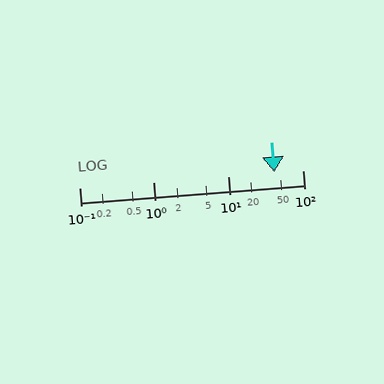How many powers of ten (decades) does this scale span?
The scale spans 3 decades, from 0.1 to 100.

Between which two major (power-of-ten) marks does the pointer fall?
The pointer is between 10 and 100.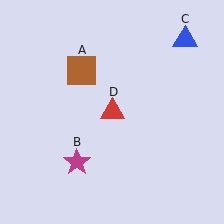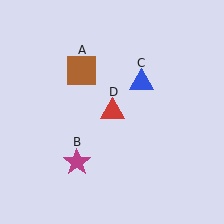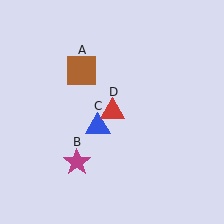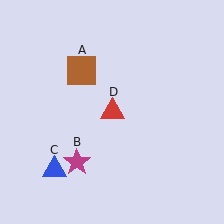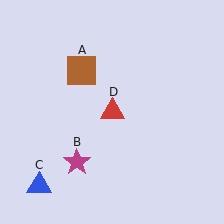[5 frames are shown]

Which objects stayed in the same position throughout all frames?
Brown square (object A) and magenta star (object B) and red triangle (object D) remained stationary.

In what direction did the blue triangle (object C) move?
The blue triangle (object C) moved down and to the left.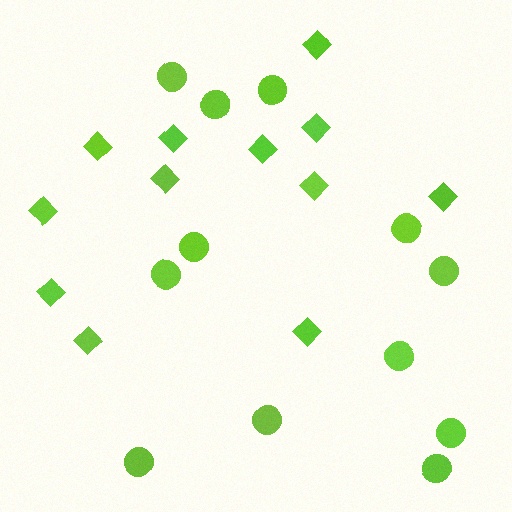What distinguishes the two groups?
There are 2 groups: one group of diamonds (12) and one group of circles (12).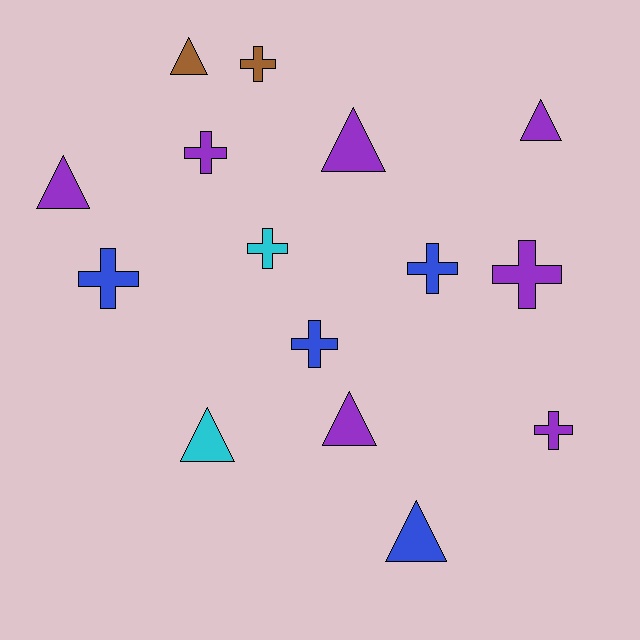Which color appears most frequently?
Purple, with 7 objects.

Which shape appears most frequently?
Cross, with 8 objects.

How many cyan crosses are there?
There is 1 cyan cross.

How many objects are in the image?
There are 15 objects.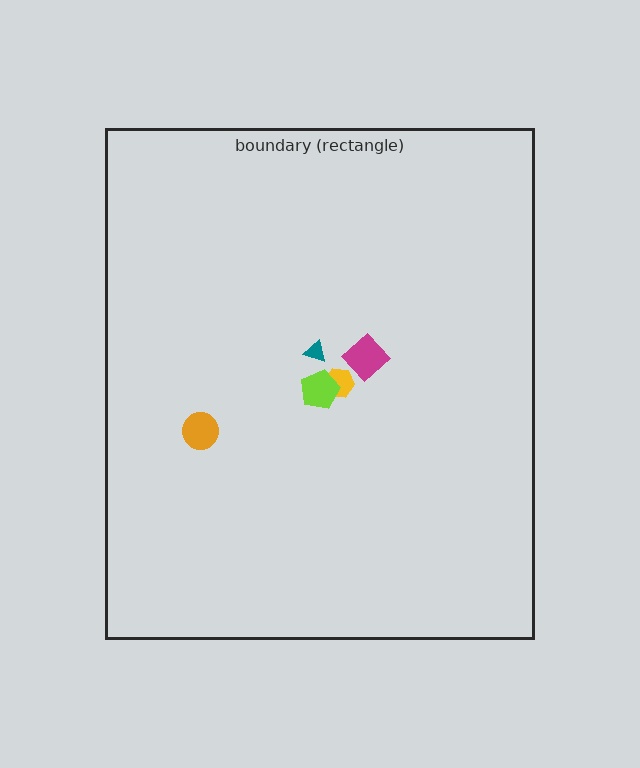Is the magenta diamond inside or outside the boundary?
Inside.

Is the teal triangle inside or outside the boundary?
Inside.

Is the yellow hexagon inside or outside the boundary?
Inside.